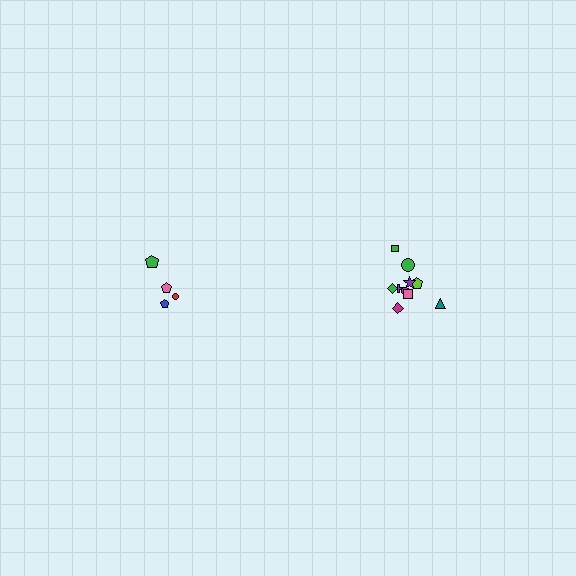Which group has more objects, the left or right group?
The right group.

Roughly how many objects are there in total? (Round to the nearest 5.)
Roughly 15 objects in total.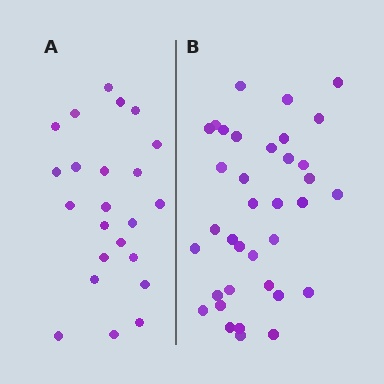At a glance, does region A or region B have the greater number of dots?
Region B (the right region) has more dots.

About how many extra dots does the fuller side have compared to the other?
Region B has approximately 15 more dots than region A.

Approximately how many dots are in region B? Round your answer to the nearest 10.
About 40 dots. (The exact count is 36, which rounds to 40.)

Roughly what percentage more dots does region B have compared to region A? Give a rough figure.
About 55% more.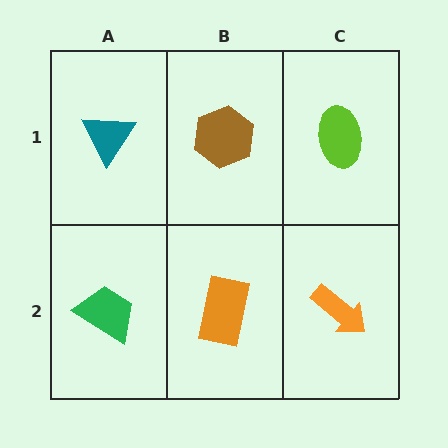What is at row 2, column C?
An orange arrow.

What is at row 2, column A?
A green trapezoid.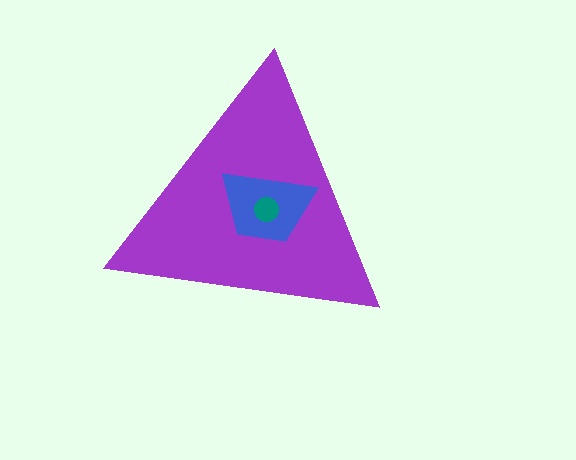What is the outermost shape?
The purple triangle.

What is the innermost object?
The teal circle.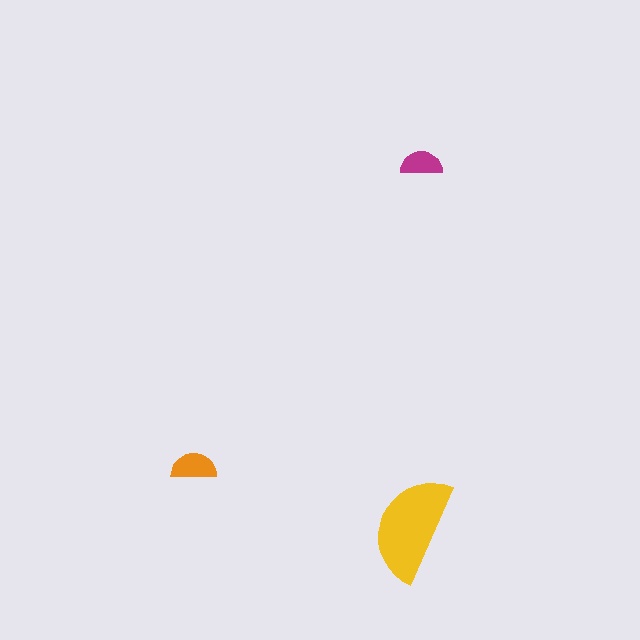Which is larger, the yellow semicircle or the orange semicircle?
The yellow one.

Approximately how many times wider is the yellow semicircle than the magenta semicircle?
About 2.5 times wider.